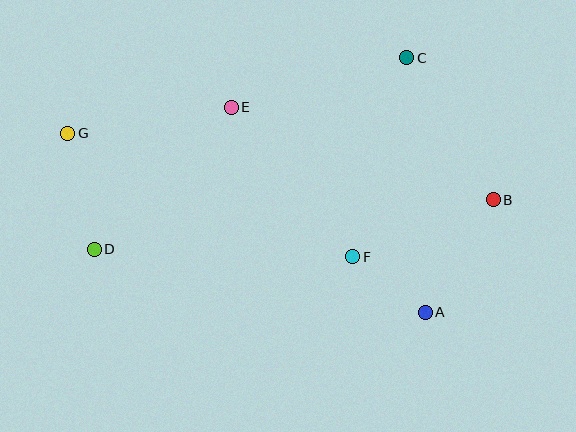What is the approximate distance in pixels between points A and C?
The distance between A and C is approximately 255 pixels.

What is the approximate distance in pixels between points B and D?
The distance between B and D is approximately 402 pixels.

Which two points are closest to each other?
Points A and F are closest to each other.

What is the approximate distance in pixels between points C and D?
The distance between C and D is approximately 366 pixels.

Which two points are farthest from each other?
Points B and G are farthest from each other.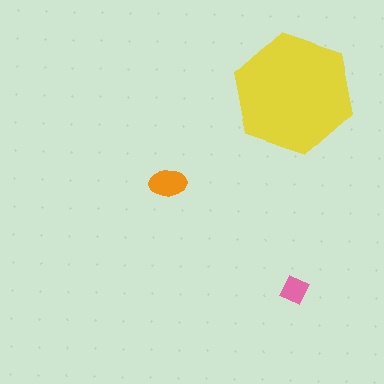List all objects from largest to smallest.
The yellow hexagon, the orange ellipse, the pink diamond.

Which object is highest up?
The yellow hexagon is topmost.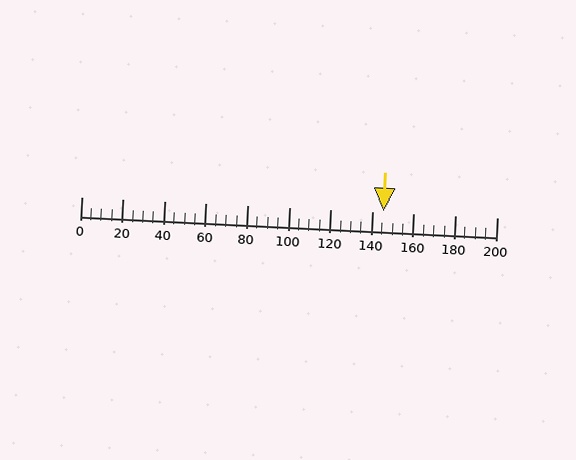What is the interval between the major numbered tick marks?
The major tick marks are spaced 20 units apart.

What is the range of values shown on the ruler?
The ruler shows values from 0 to 200.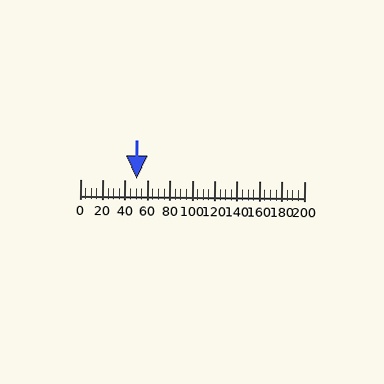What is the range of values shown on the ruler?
The ruler shows values from 0 to 200.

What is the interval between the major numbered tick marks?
The major tick marks are spaced 20 units apart.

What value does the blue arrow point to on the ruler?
The blue arrow points to approximately 50.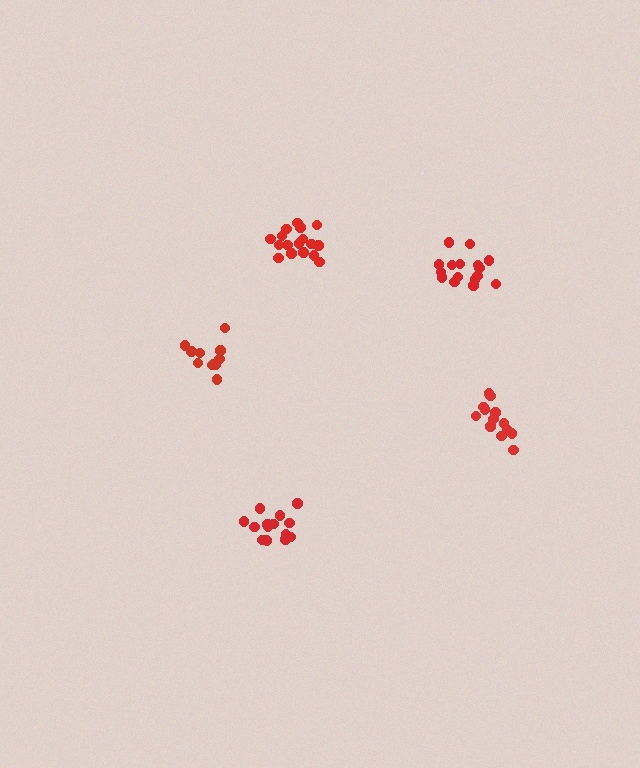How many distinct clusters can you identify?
There are 5 distinct clusters.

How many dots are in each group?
Group 1: 16 dots, Group 2: 16 dots, Group 3: 13 dots, Group 4: 17 dots, Group 5: 11 dots (73 total).